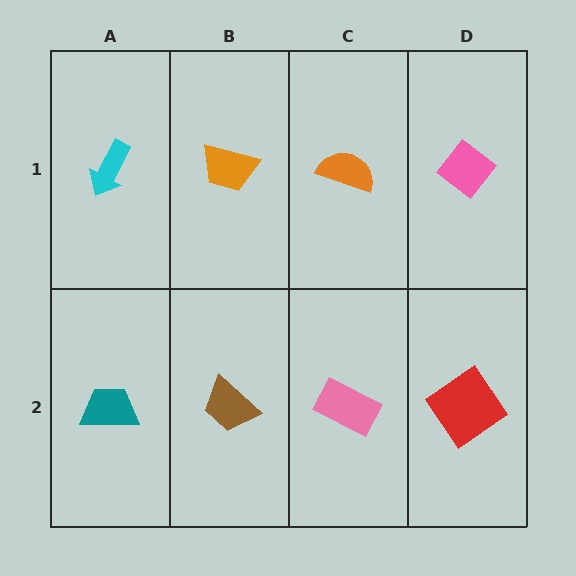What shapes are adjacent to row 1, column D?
A red diamond (row 2, column D), an orange semicircle (row 1, column C).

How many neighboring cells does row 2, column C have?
3.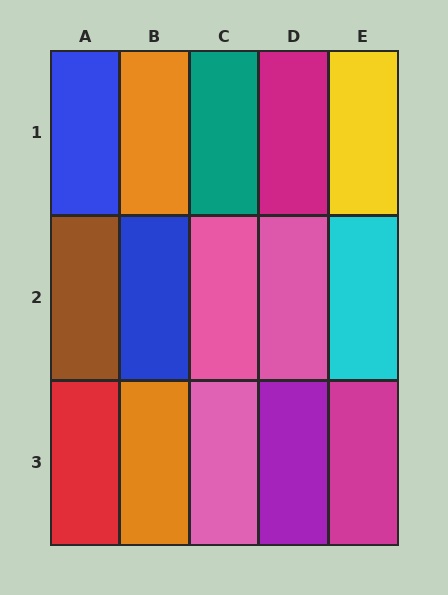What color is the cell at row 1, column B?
Orange.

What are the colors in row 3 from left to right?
Red, orange, pink, purple, magenta.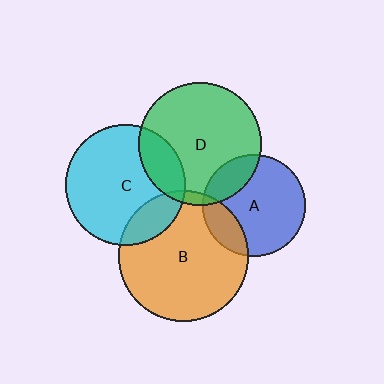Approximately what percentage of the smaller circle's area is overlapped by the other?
Approximately 20%.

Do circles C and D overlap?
Yes.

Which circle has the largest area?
Circle B (orange).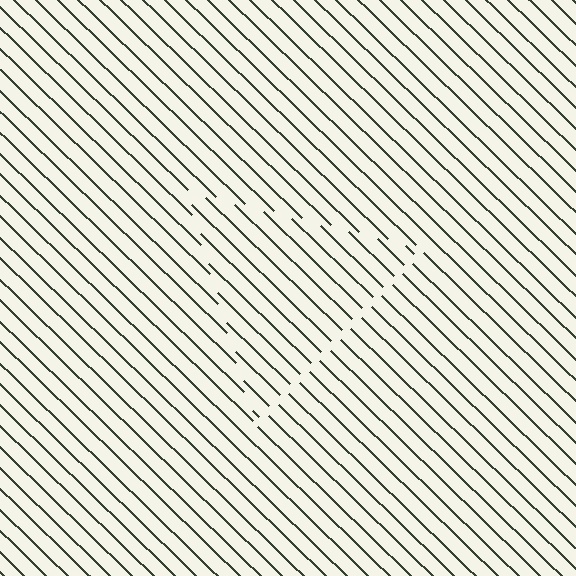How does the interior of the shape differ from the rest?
The interior of the shape contains the same grating, shifted by half a period — the contour is defined by the phase discontinuity where line-ends from the inner and outer gratings abut.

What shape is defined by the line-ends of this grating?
An illusory triangle. The interior of the shape contains the same grating, shifted by half a period — the contour is defined by the phase discontinuity where line-ends from the inner and outer gratings abut.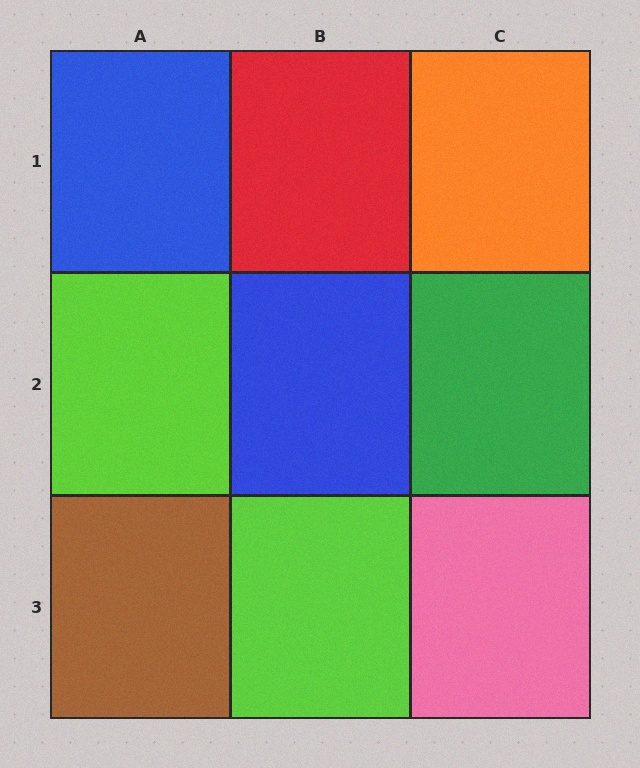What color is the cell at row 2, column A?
Lime.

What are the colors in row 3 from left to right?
Brown, lime, pink.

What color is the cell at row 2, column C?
Green.